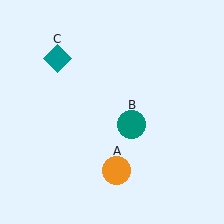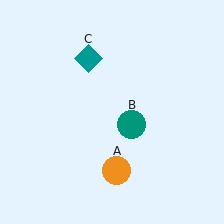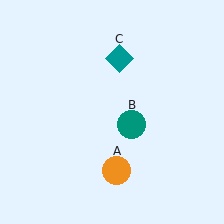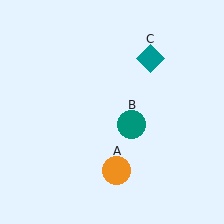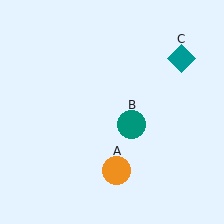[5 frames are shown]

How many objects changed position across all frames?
1 object changed position: teal diamond (object C).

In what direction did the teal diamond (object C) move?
The teal diamond (object C) moved right.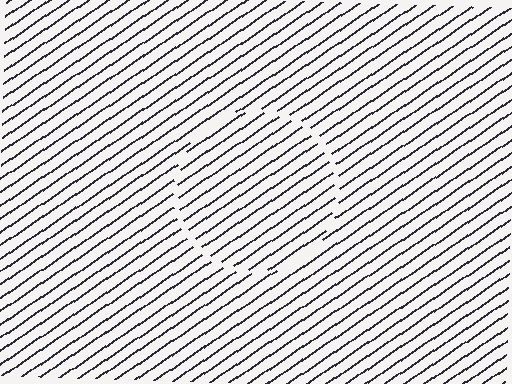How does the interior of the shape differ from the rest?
The interior of the shape contains the same grating, shifted by half a period — the contour is defined by the phase discontinuity where line-ends from the inner and outer gratings abut.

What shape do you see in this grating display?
An illusory circle. The interior of the shape contains the same grating, shifted by half a period — the contour is defined by the phase discontinuity where line-ends from the inner and outer gratings abut.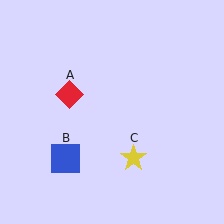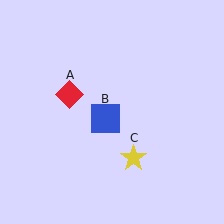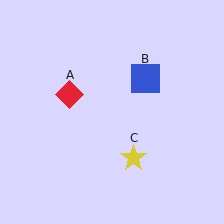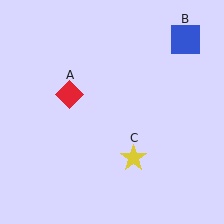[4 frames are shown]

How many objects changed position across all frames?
1 object changed position: blue square (object B).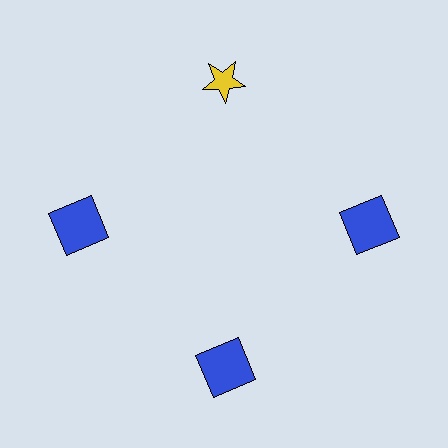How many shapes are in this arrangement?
There are 4 shapes arranged in a ring pattern.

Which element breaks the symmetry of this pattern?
The yellow star at roughly the 12 o'clock position breaks the symmetry. All other shapes are blue squares.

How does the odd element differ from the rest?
It differs in both color (yellow instead of blue) and shape (star instead of square).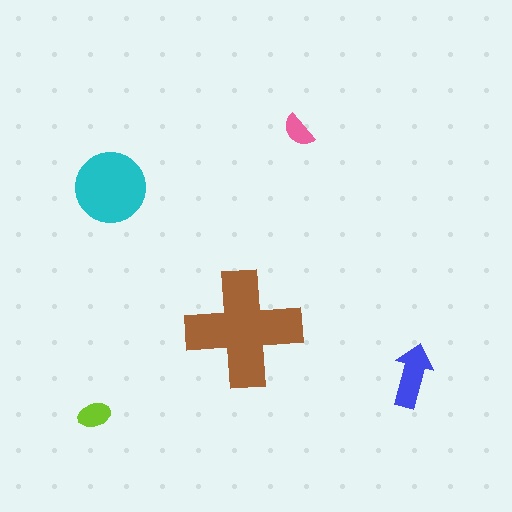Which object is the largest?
The brown cross.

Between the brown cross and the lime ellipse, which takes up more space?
The brown cross.